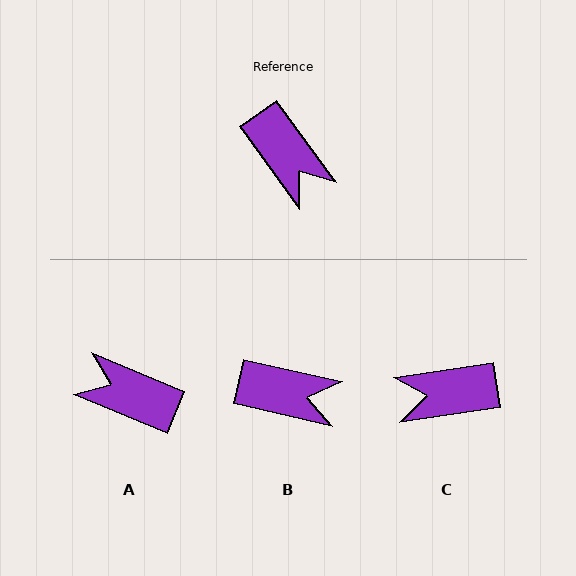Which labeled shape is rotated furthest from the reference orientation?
A, about 148 degrees away.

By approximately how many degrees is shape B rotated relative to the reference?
Approximately 41 degrees counter-clockwise.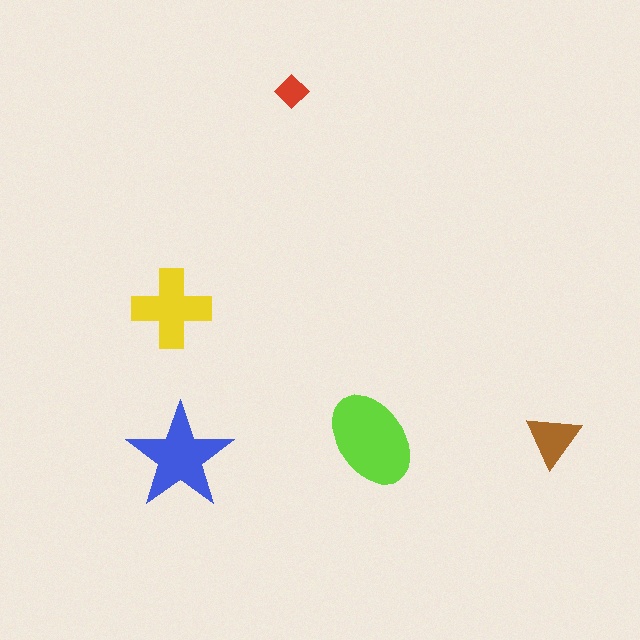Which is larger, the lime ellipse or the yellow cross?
The lime ellipse.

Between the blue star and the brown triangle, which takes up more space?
The blue star.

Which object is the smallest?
The red diamond.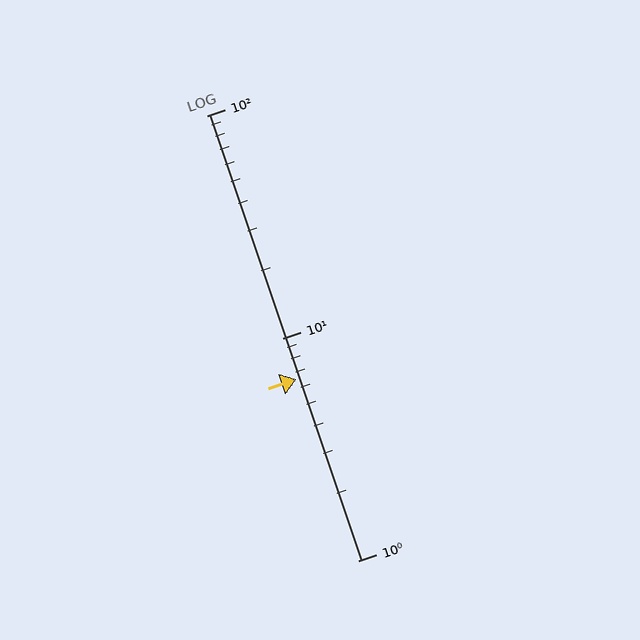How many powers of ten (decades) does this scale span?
The scale spans 2 decades, from 1 to 100.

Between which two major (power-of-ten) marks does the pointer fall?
The pointer is between 1 and 10.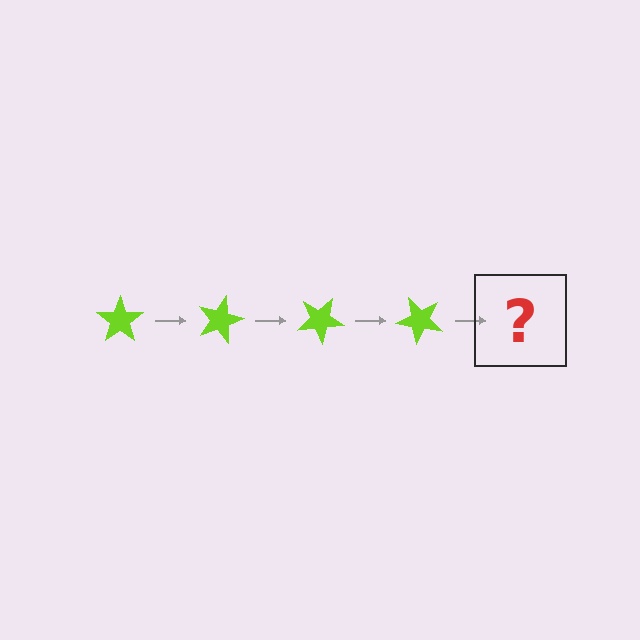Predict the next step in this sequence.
The next step is a lime star rotated 60 degrees.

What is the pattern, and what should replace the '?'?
The pattern is that the star rotates 15 degrees each step. The '?' should be a lime star rotated 60 degrees.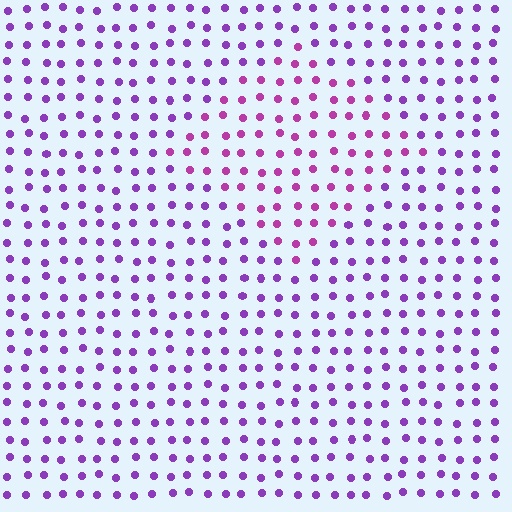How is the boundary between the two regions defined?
The boundary is defined purely by a slight shift in hue (about 31 degrees). Spacing, size, and orientation are identical on both sides.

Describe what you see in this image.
The image is filled with small purple elements in a uniform arrangement. A diamond-shaped region is visible where the elements are tinted to a slightly different hue, forming a subtle color boundary.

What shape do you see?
I see a diamond.